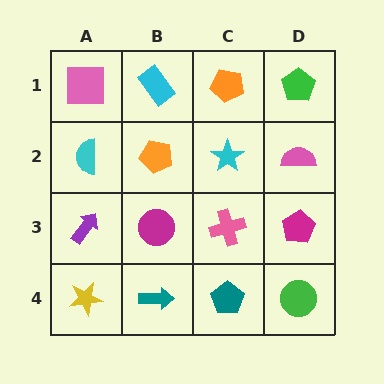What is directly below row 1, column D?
A pink semicircle.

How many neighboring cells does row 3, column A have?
3.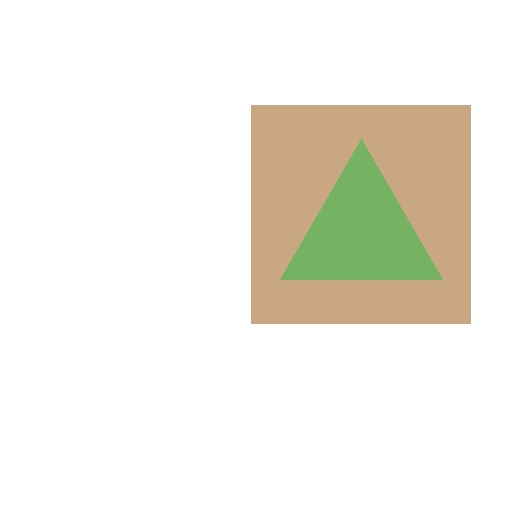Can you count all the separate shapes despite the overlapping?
Yes, there are 2 separate shapes.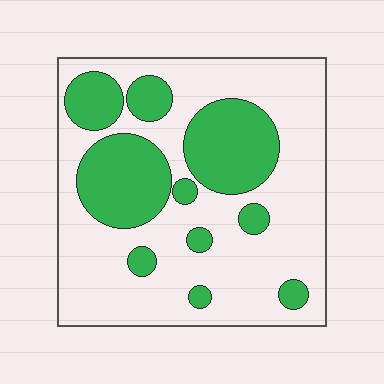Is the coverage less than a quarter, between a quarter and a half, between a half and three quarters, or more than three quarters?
Between a quarter and a half.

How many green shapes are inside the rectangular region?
10.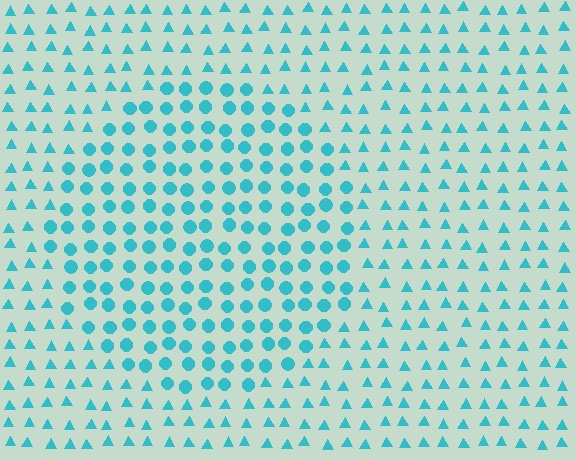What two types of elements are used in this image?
The image uses circles inside the circle region and triangles outside it.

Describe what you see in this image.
The image is filled with small cyan elements arranged in a uniform grid. A circle-shaped region contains circles, while the surrounding area contains triangles. The boundary is defined purely by the change in element shape.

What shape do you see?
I see a circle.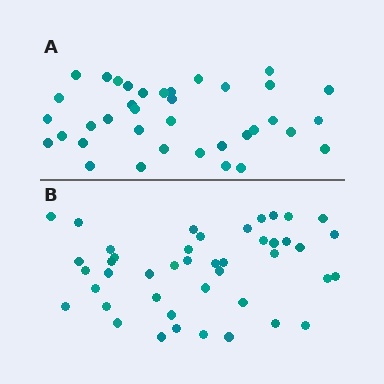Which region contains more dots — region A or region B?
Region B (the bottom region) has more dots.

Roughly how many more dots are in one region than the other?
Region B has roughly 8 or so more dots than region A.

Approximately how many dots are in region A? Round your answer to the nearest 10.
About 40 dots. (The exact count is 37, which rounds to 40.)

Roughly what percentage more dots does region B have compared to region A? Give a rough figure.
About 20% more.